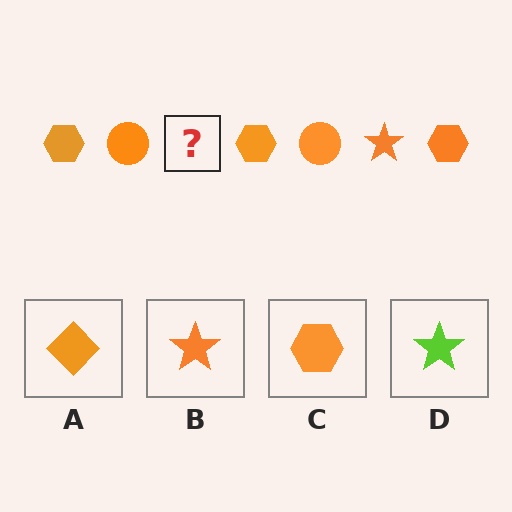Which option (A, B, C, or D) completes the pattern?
B.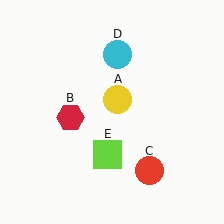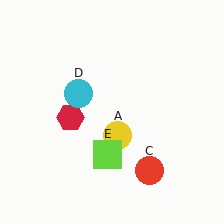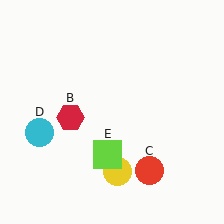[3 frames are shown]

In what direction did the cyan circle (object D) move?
The cyan circle (object D) moved down and to the left.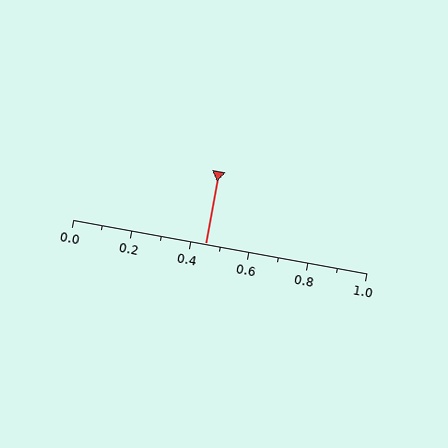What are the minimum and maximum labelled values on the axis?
The axis runs from 0.0 to 1.0.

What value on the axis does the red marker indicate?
The marker indicates approximately 0.45.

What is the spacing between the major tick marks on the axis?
The major ticks are spaced 0.2 apart.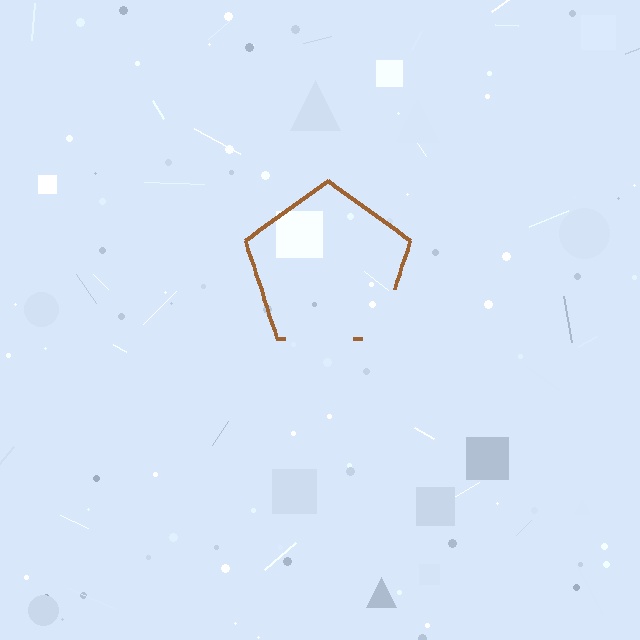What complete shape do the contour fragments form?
The contour fragments form a pentagon.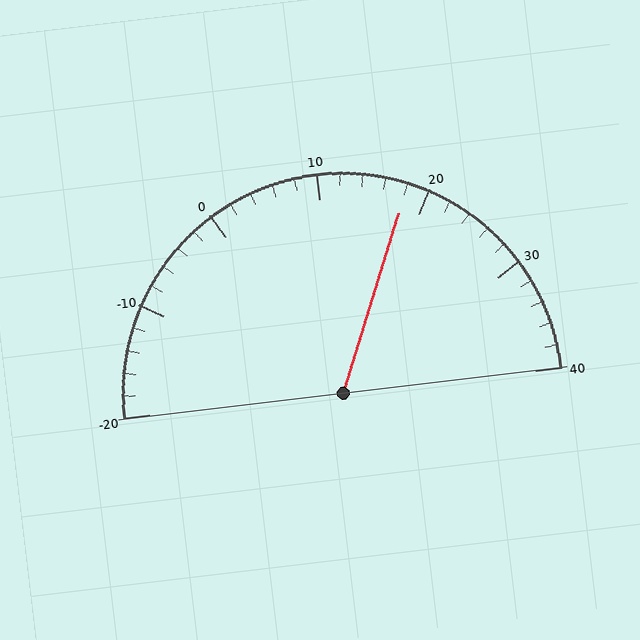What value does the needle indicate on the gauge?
The needle indicates approximately 18.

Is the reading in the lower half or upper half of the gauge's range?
The reading is in the upper half of the range (-20 to 40).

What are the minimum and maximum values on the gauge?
The gauge ranges from -20 to 40.